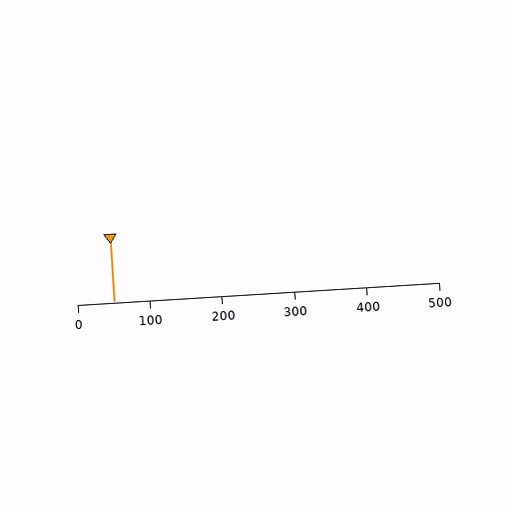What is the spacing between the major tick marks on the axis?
The major ticks are spaced 100 apart.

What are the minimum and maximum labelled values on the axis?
The axis runs from 0 to 500.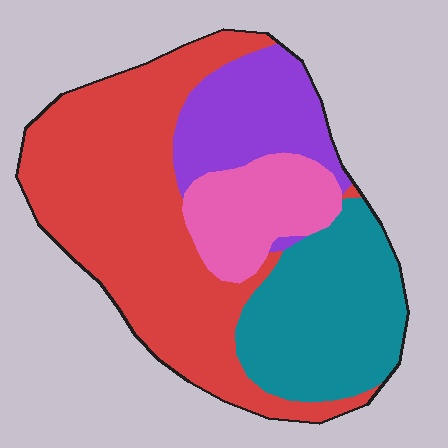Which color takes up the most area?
Red, at roughly 45%.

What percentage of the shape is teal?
Teal takes up about one quarter (1/4) of the shape.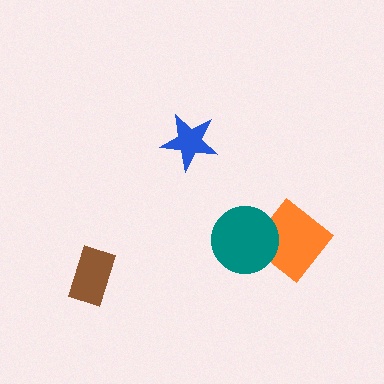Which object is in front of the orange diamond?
The teal circle is in front of the orange diamond.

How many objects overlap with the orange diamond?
1 object overlaps with the orange diamond.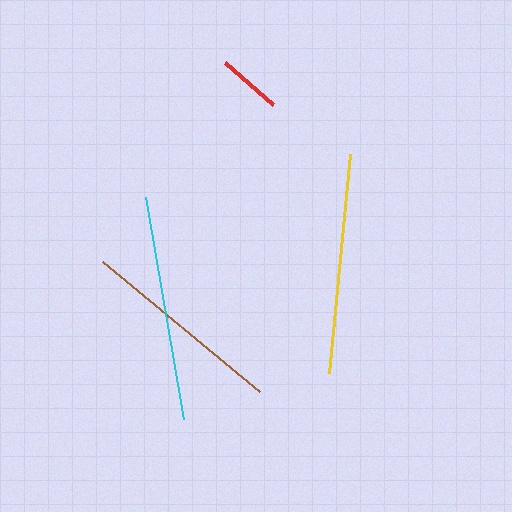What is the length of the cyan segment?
The cyan segment is approximately 225 pixels long.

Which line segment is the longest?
The cyan line is the longest at approximately 225 pixels.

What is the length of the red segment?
The red segment is approximately 63 pixels long.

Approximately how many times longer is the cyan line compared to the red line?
The cyan line is approximately 3.5 times the length of the red line.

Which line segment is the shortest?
The red line is the shortest at approximately 63 pixels.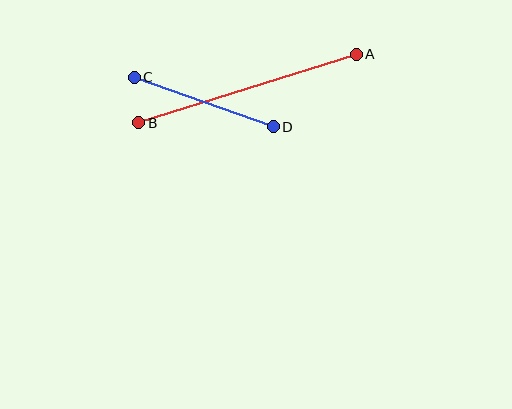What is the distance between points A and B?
The distance is approximately 228 pixels.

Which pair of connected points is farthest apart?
Points A and B are farthest apart.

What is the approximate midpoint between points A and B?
The midpoint is at approximately (247, 88) pixels.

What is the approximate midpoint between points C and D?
The midpoint is at approximately (204, 102) pixels.